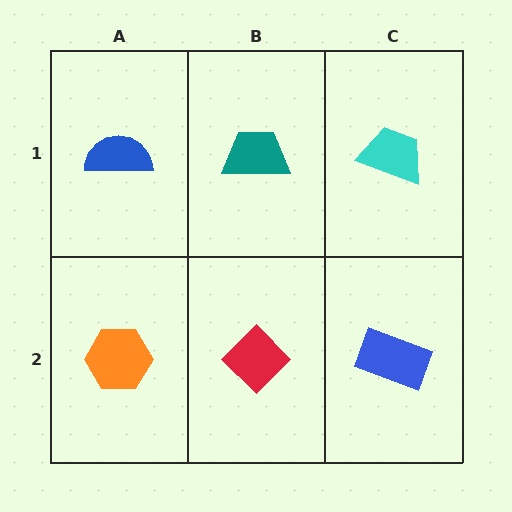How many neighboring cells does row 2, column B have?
3.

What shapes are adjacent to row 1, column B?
A red diamond (row 2, column B), a blue semicircle (row 1, column A), a cyan trapezoid (row 1, column C).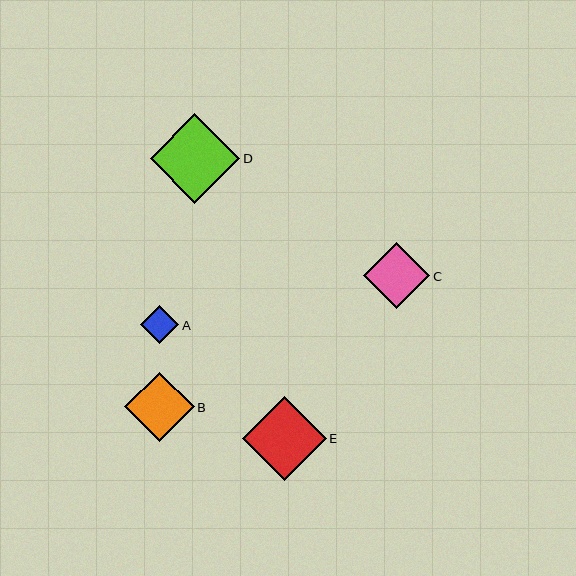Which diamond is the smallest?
Diamond A is the smallest with a size of approximately 38 pixels.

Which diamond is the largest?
Diamond D is the largest with a size of approximately 89 pixels.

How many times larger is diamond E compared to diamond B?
Diamond E is approximately 1.2 times the size of diamond B.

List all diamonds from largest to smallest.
From largest to smallest: D, E, B, C, A.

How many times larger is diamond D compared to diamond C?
Diamond D is approximately 1.4 times the size of diamond C.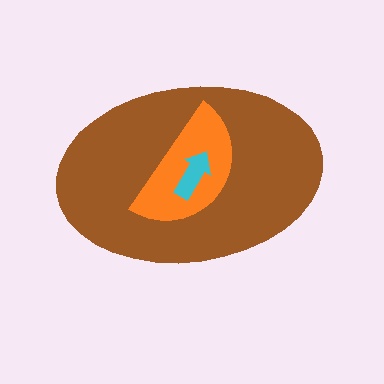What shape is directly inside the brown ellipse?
The orange semicircle.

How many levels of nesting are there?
3.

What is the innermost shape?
The cyan arrow.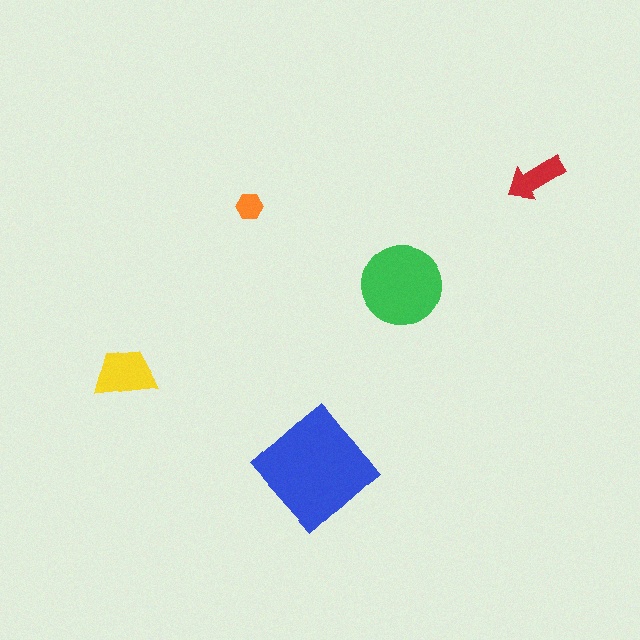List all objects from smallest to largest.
The orange hexagon, the red arrow, the yellow trapezoid, the green circle, the blue diamond.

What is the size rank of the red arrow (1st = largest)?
4th.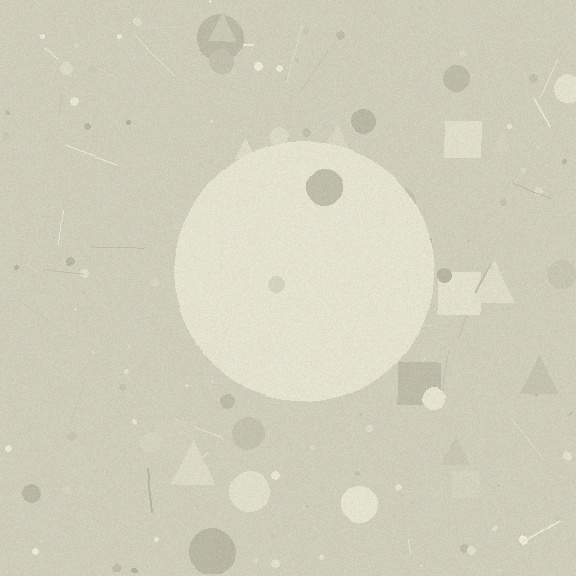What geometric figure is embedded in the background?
A circle is embedded in the background.